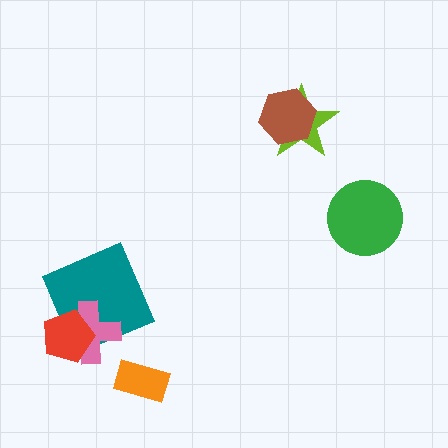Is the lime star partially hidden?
Yes, it is partially covered by another shape.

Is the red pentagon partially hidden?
No, no other shape covers it.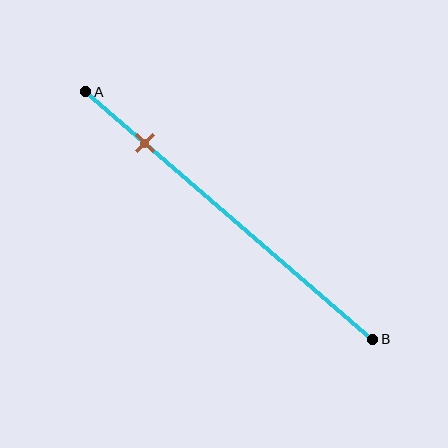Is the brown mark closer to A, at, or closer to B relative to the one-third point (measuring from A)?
The brown mark is closer to point A than the one-third point of segment AB.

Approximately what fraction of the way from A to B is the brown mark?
The brown mark is approximately 20% of the way from A to B.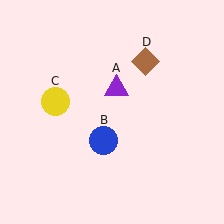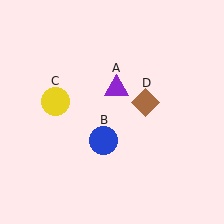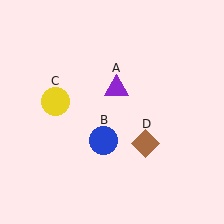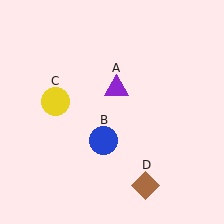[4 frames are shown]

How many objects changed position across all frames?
1 object changed position: brown diamond (object D).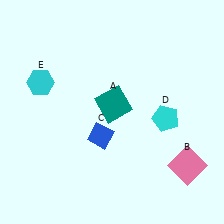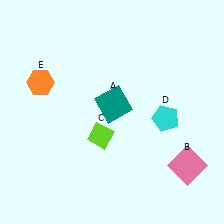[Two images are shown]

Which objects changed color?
C changed from blue to lime. E changed from cyan to orange.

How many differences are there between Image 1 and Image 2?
There are 2 differences between the two images.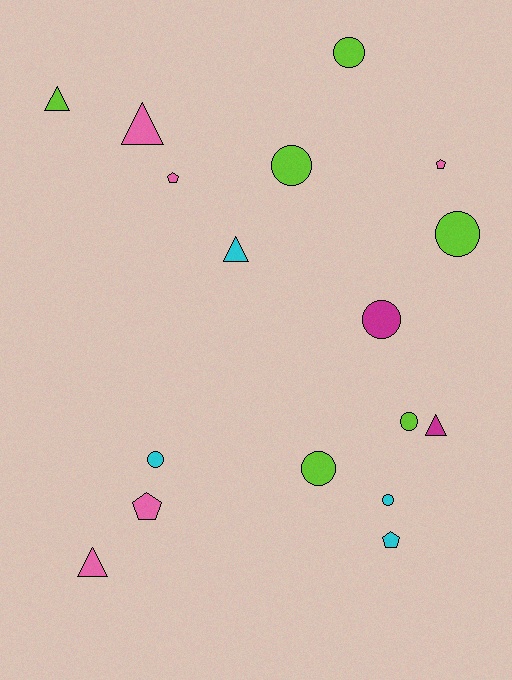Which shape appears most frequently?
Circle, with 8 objects.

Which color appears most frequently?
Lime, with 6 objects.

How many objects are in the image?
There are 17 objects.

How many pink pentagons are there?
There are 3 pink pentagons.